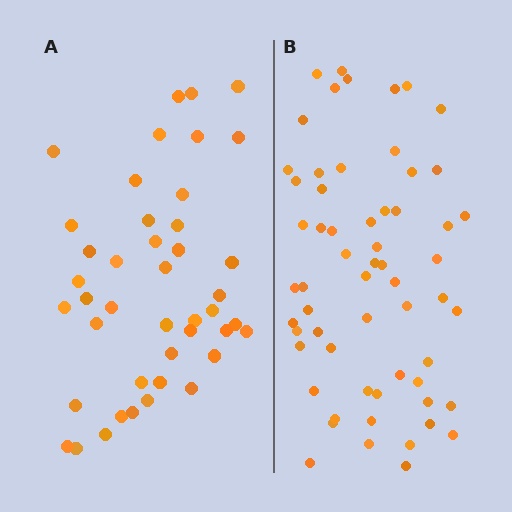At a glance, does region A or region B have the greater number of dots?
Region B (the right region) has more dots.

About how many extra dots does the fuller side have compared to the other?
Region B has approximately 15 more dots than region A.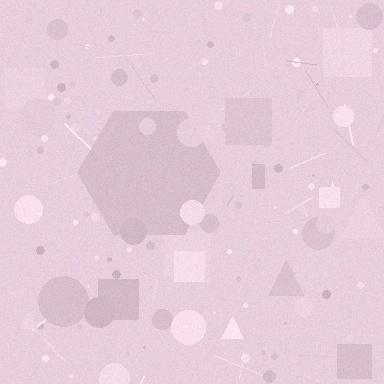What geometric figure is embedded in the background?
A hexagon is embedded in the background.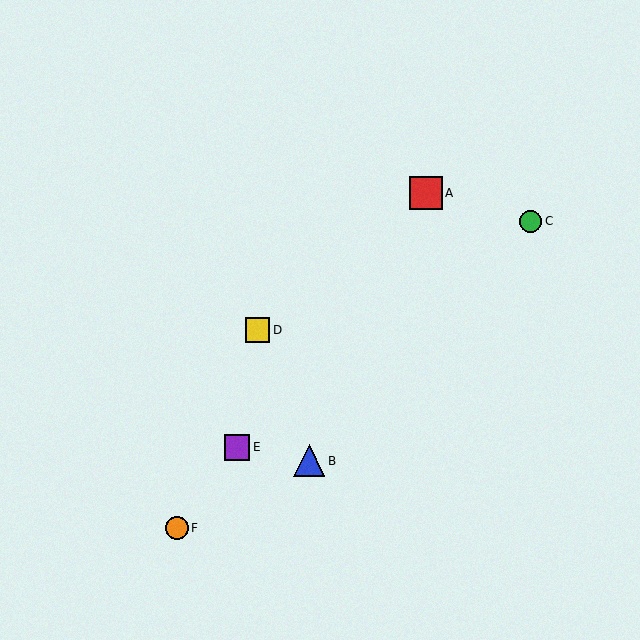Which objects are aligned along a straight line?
Objects A, E, F are aligned along a straight line.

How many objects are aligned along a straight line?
3 objects (A, E, F) are aligned along a straight line.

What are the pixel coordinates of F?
Object F is at (177, 528).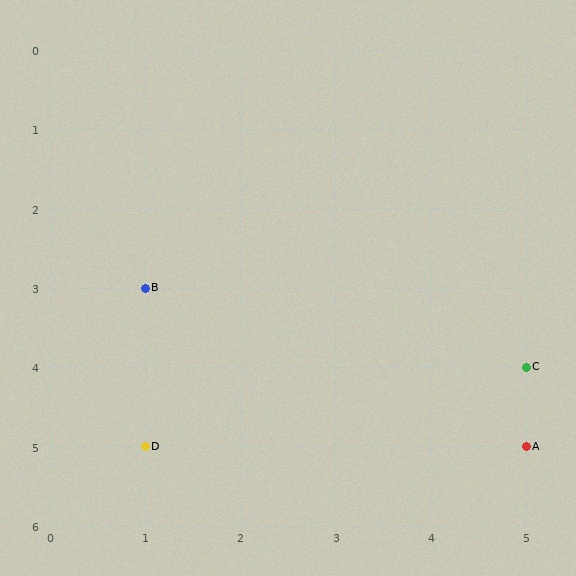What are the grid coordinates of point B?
Point B is at grid coordinates (1, 3).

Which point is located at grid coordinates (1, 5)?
Point D is at (1, 5).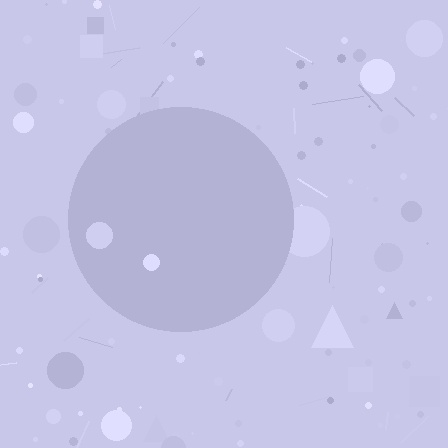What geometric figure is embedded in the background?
A circle is embedded in the background.